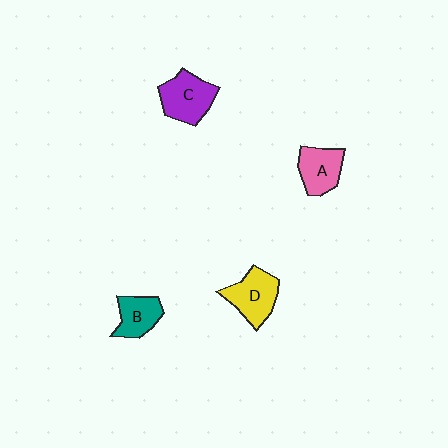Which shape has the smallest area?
Shape B (teal).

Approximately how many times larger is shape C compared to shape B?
Approximately 1.4 times.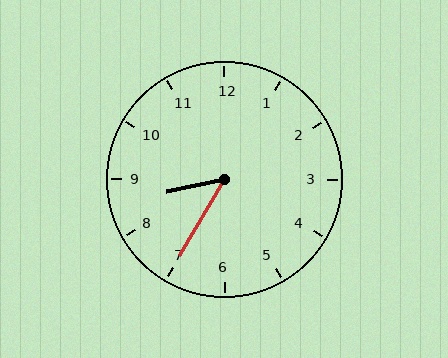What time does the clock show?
8:35.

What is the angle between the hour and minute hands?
Approximately 48 degrees.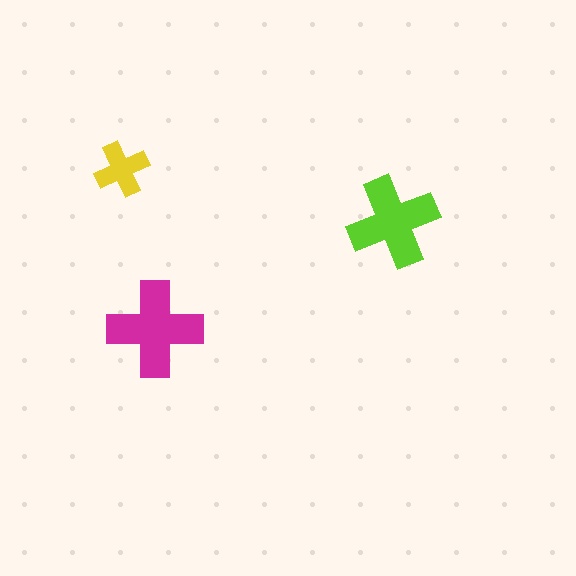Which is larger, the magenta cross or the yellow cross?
The magenta one.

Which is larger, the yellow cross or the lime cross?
The lime one.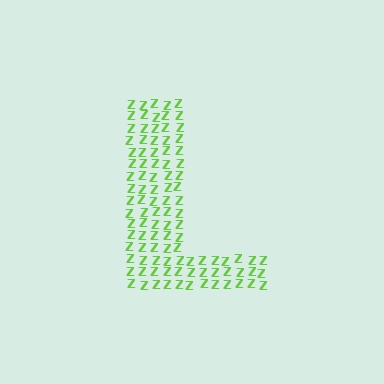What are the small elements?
The small elements are letter Z's.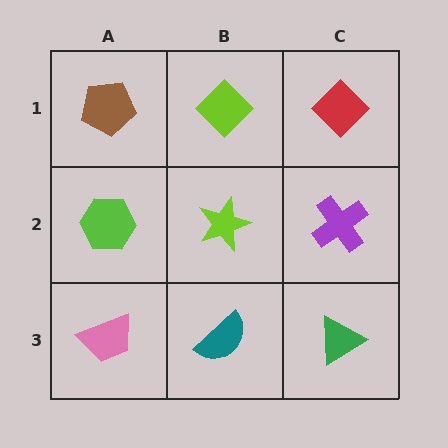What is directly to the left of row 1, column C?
A lime diamond.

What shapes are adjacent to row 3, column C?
A purple cross (row 2, column C), a teal semicircle (row 3, column B).